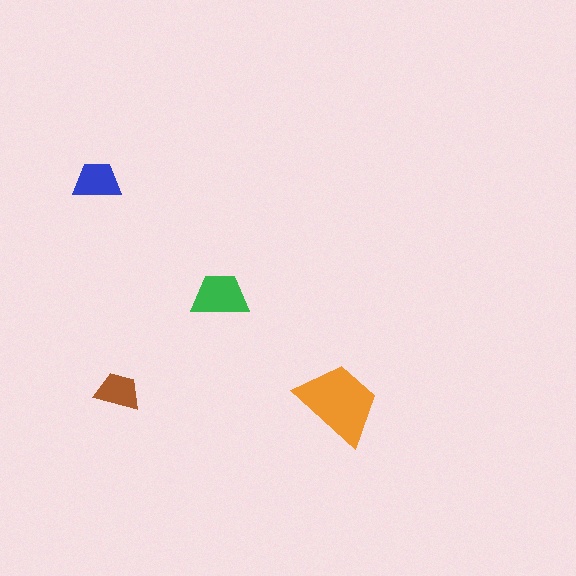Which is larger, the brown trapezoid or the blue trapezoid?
The blue one.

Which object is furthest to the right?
The orange trapezoid is rightmost.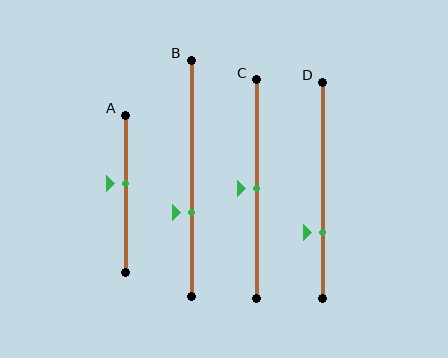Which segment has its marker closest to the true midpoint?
Segment C has its marker closest to the true midpoint.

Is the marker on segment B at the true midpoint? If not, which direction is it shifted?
No, the marker on segment B is shifted downward by about 15% of the segment length.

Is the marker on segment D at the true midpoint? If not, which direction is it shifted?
No, the marker on segment D is shifted downward by about 20% of the segment length.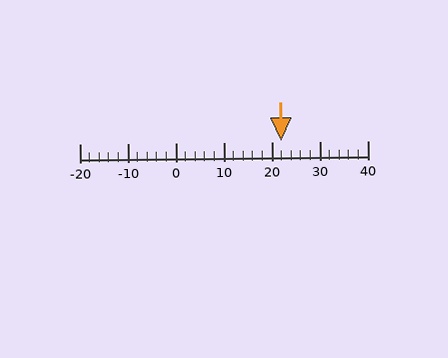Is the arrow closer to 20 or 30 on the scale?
The arrow is closer to 20.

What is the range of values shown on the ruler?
The ruler shows values from -20 to 40.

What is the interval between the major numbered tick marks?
The major tick marks are spaced 10 units apart.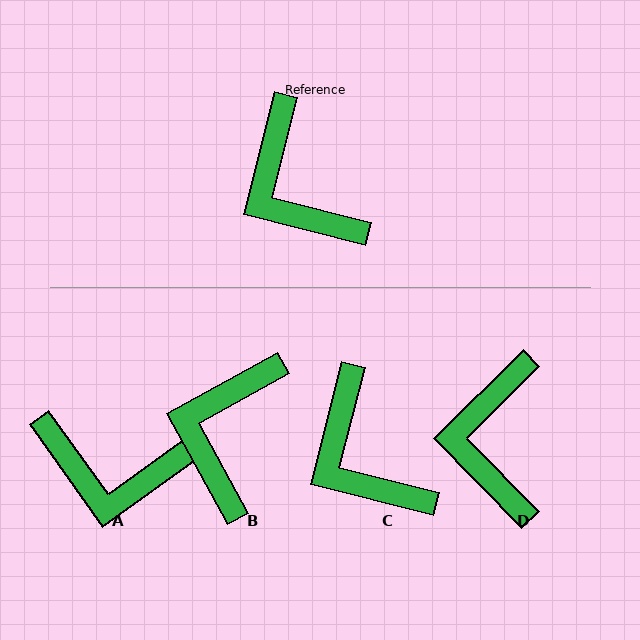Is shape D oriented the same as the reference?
No, it is off by about 31 degrees.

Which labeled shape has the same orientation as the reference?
C.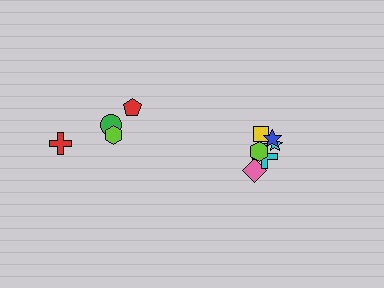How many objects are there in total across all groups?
There are 10 objects.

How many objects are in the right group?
There are 6 objects.